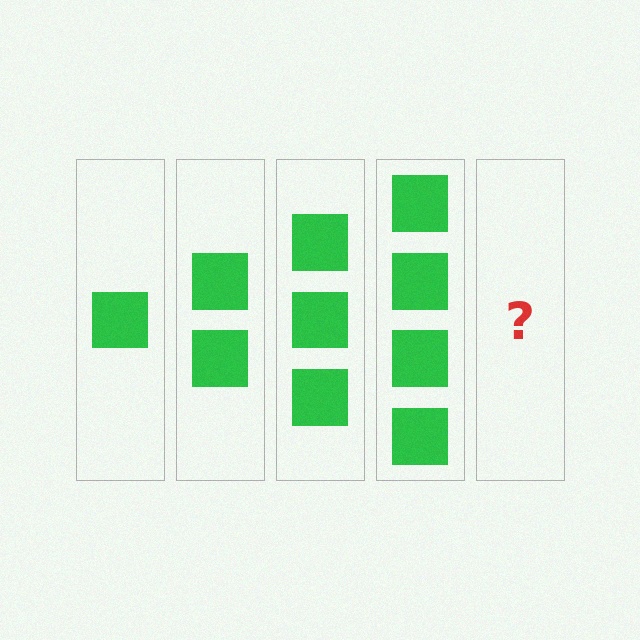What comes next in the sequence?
The next element should be 5 squares.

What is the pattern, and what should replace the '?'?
The pattern is that each step adds one more square. The '?' should be 5 squares.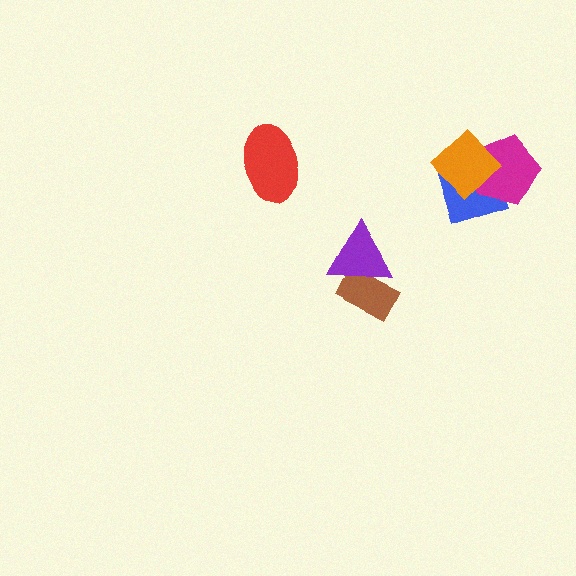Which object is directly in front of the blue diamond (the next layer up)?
The magenta pentagon is directly in front of the blue diamond.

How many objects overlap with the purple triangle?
1 object overlaps with the purple triangle.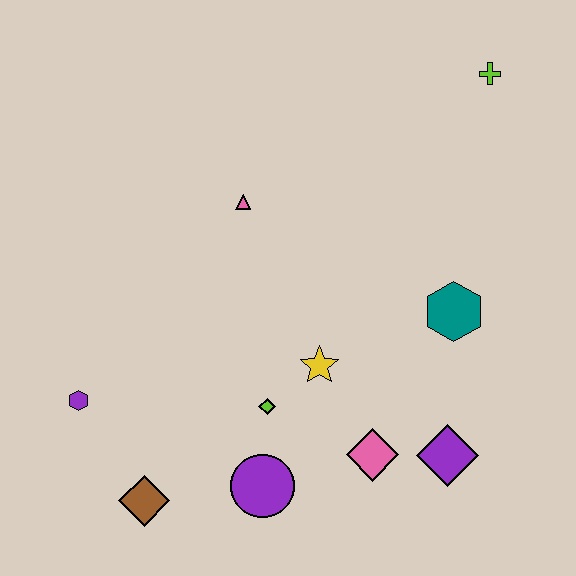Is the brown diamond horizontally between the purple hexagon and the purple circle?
Yes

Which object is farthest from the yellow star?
The lime cross is farthest from the yellow star.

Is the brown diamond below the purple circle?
Yes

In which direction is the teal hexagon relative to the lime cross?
The teal hexagon is below the lime cross.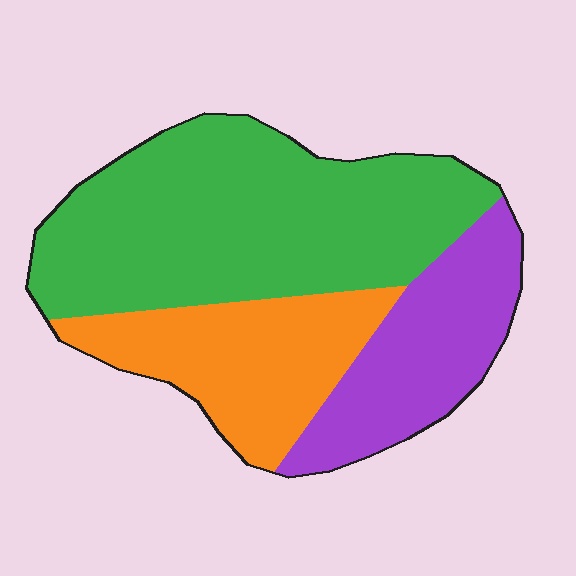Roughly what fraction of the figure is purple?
Purple takes up about one quarter (1/4) of the figure.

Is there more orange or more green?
Green.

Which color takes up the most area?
Green, at roughly 50%.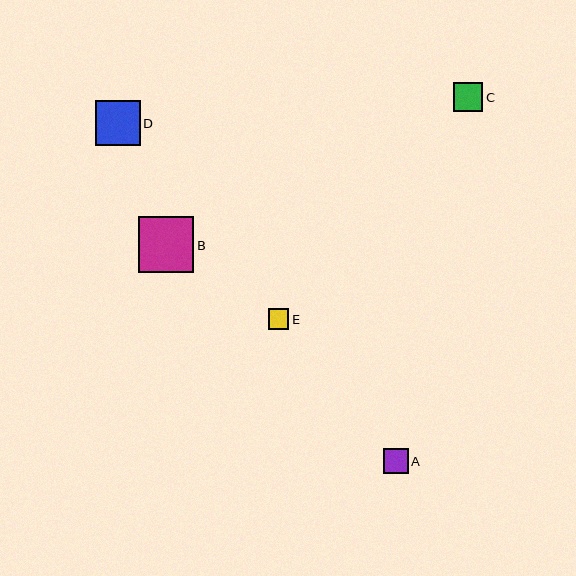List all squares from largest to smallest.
From largest to smallest: B, D, C, A, E.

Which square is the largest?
Square B is the largest with a size of approximately 56 pixels.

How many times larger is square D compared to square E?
Square D is approximately 2.2 times the size of square E.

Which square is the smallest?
Square E is the smallest with a size of approximately 20 pixels.